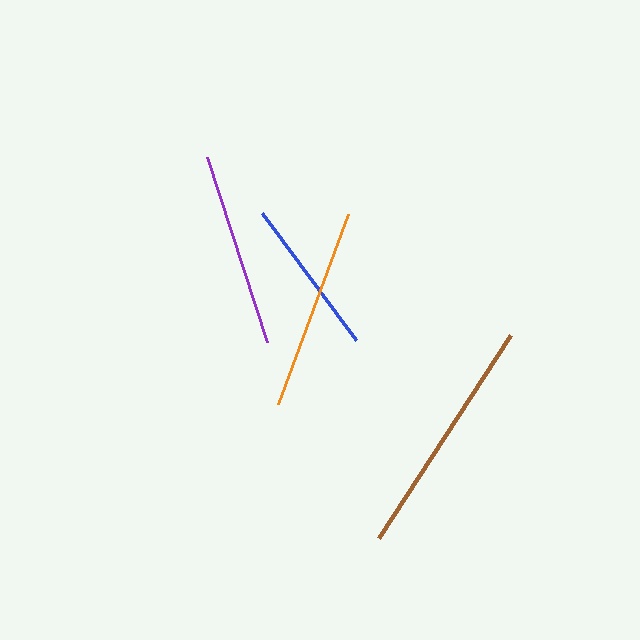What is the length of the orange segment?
The orange segment is approximately 203 pixels long.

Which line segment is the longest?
The brown line is the longest at approximately 242 pixels.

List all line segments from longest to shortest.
From longest to shortest: brown, orange, purple, blue.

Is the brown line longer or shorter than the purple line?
The brown line is longer than the purple line.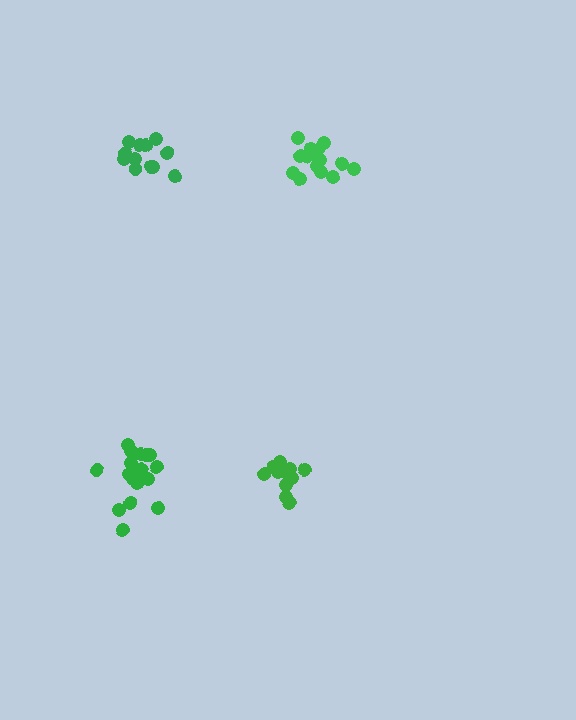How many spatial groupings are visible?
There are 4 spatial groupings.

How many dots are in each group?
Group 1: 18 dots, Group 2: 12 dots, Group 3: 12 dots, Group 4: 15 dots (57 total).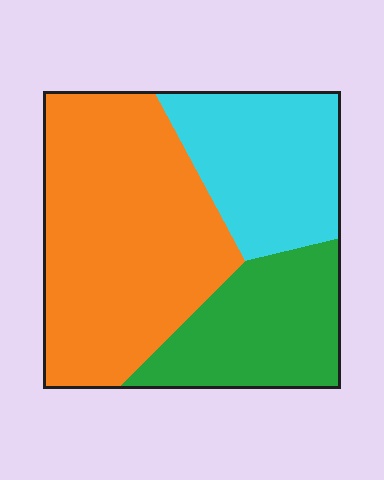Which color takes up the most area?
Orange, at roughly 50%.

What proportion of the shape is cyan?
Cyan takes up about one quarter (1/4) of the shape.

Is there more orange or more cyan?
Orange.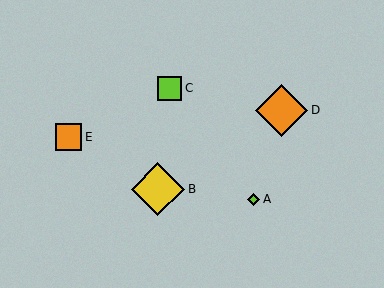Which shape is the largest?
The yellow diamond (labeled B) is the largest.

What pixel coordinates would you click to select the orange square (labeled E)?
Click at (69, 137) to select the orange square E.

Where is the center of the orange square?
The center of the orange square is at (69, 137).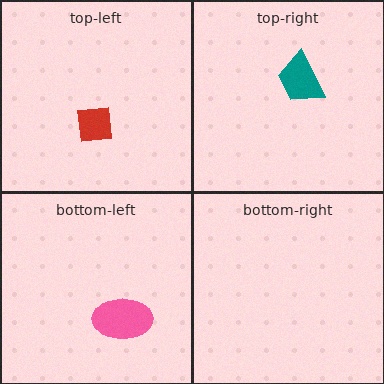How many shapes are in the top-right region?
1.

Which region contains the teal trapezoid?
The top-right region.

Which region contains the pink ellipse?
The bottom-left region.